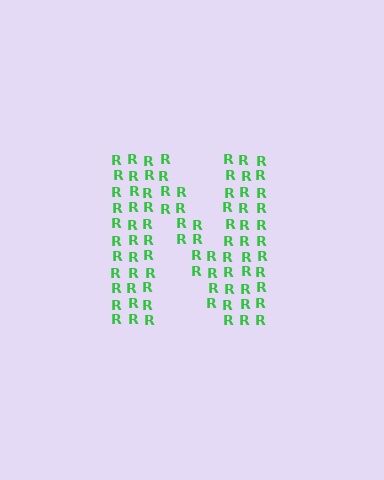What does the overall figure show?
The overall figure shows the letter N.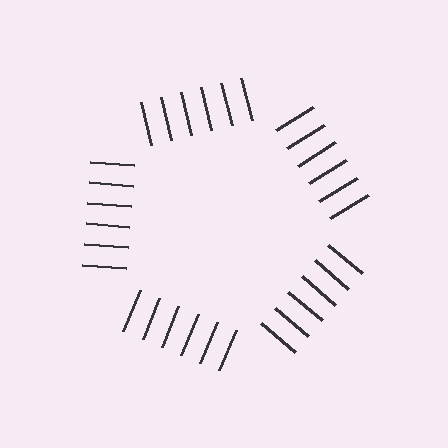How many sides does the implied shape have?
5 sides — the line-ends trace a pentagon.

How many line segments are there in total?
30 — 6 along each of the 5 edges.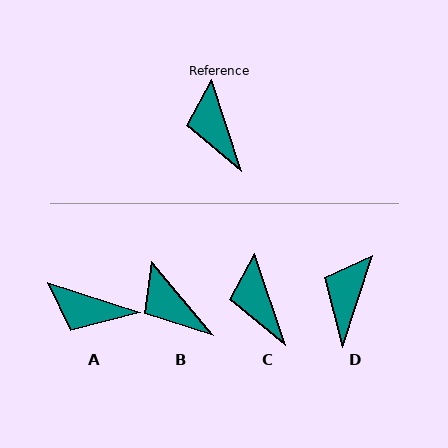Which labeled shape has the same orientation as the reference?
C.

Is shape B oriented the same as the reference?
No, it is off by about 22 degrees.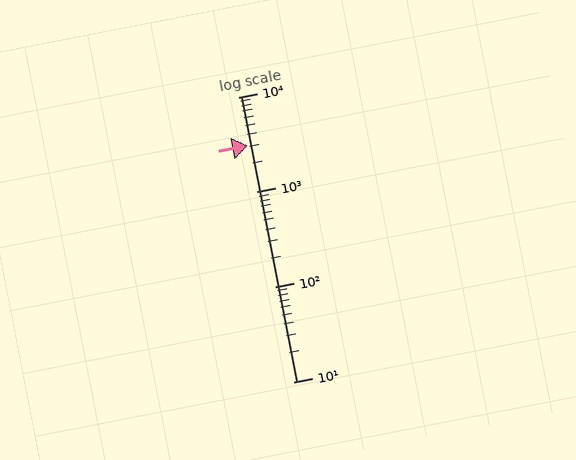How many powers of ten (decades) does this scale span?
The scale spans 3 decades, from 10 to 10000.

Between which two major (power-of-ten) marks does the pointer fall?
The pointer is between 1000 and 10000.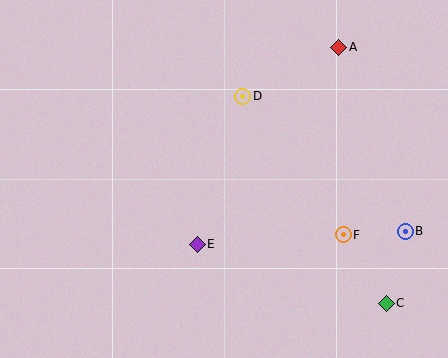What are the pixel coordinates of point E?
Point E is at (197, 244).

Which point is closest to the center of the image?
Point E at (197, 244) is closest to the center.